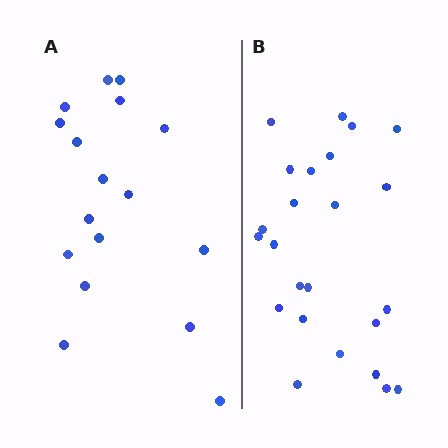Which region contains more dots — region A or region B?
Region B (the right region) has more dots.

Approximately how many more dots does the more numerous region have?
Region B has roughly 8 or so more dots than region A.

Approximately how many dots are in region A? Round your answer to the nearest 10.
About 20 dots. (The exact count is 17, which rounds to 20.)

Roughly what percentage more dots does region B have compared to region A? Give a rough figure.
About 40% more.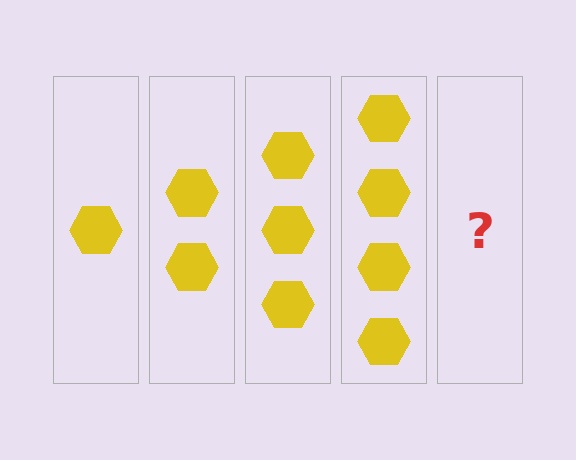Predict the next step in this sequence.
The next step is 5 hexagons.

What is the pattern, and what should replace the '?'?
The pattern is that each step adds one more hexagon. The '?' should be 5 hexagons.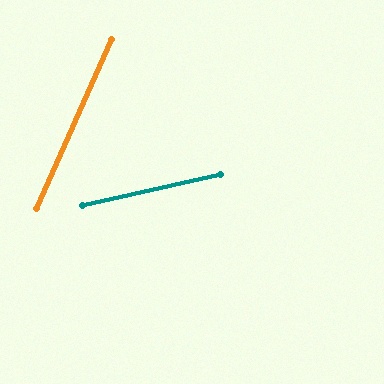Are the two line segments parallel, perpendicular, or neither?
Neither parallel nor perpendicular — they differ by about 53°.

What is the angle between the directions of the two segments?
Approximately 53 degrees.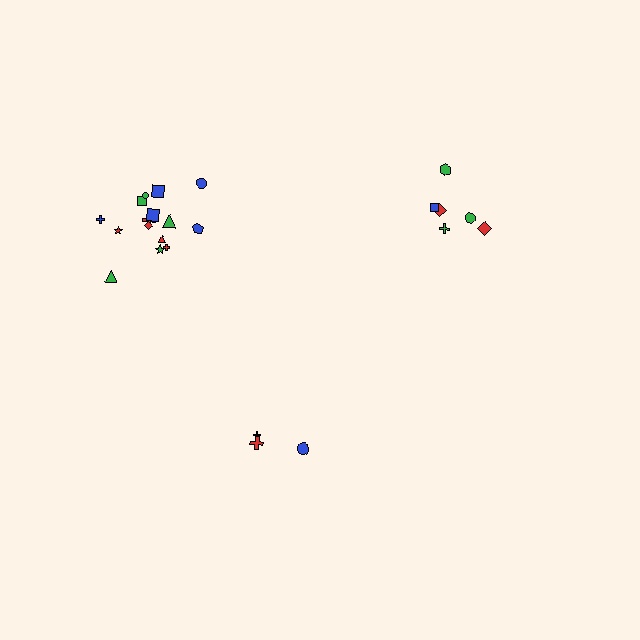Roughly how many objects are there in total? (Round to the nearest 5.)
Roughly 25 objects in total.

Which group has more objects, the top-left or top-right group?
The top-left group.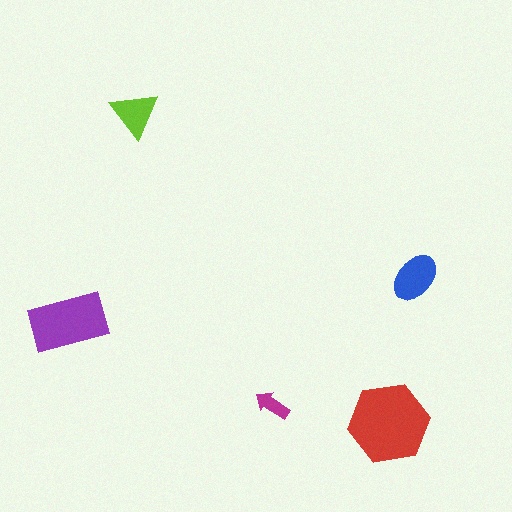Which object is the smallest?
The magenta arrow.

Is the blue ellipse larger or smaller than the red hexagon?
Smaller.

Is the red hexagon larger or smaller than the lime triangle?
Larger.